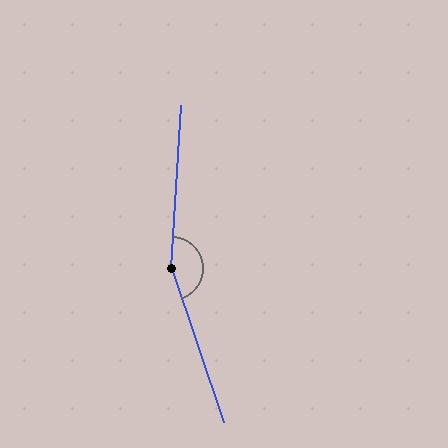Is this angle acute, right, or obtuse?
It is obtuse.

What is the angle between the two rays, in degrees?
Approximately 158 degrees.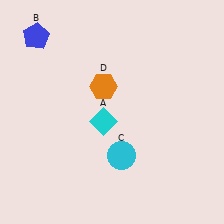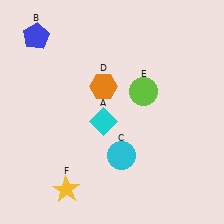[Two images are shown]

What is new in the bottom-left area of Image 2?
A yellow star (F) was added in the bottom-left area of Image 2.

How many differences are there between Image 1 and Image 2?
There are 2 differences between the two images.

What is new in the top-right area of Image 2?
A lime circle (E) was added in the top-right area of Image 2.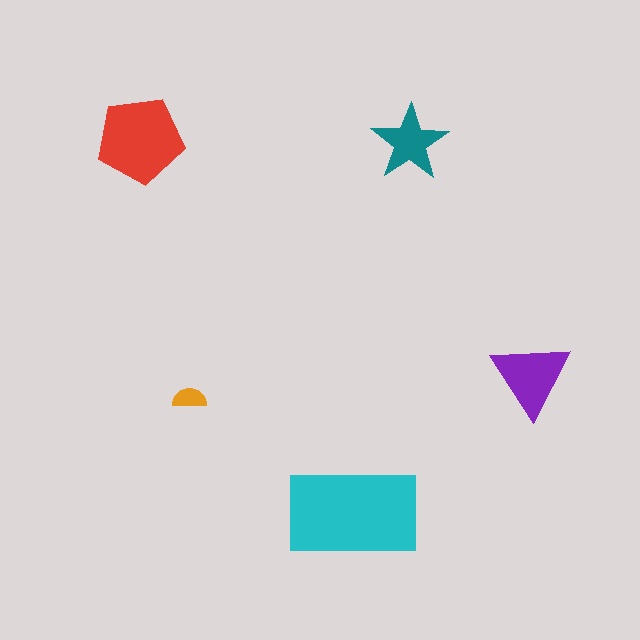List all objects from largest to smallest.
The cyan rectangle, the red pentagon, the purple triangle, the teal star, the orange semicircle.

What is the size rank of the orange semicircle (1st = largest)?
5th.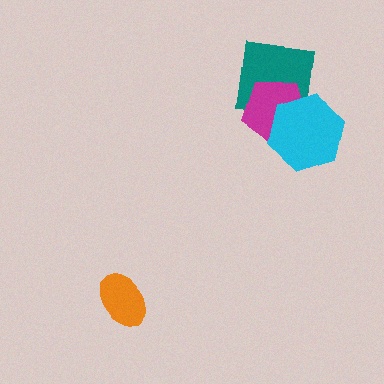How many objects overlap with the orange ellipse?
0 objects overlap with the orange ellipse.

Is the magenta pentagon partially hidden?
Yes, it is partially covered by another shape.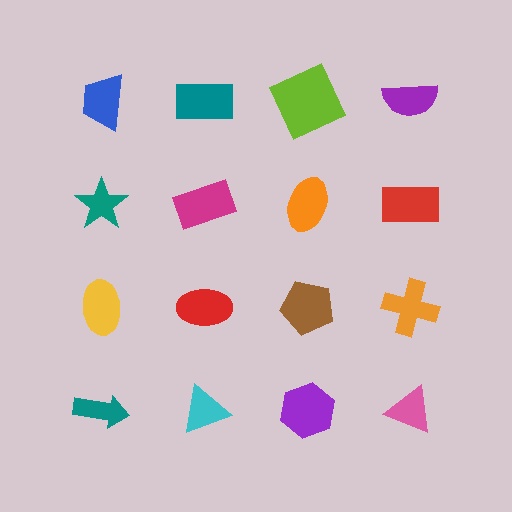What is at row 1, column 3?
A lime square.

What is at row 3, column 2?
A red ellipse.